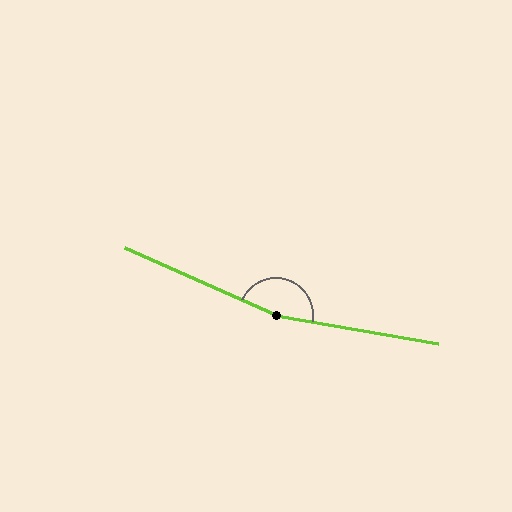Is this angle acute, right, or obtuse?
It is obtuse.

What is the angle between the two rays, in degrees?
Approximately 166 degrees.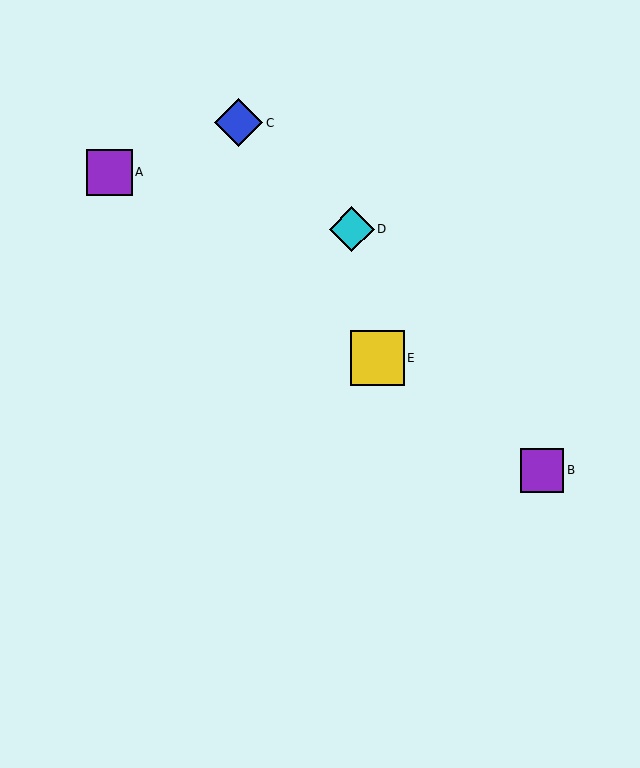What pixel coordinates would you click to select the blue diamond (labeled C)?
Click at (239, 123) to select the blue diamond C.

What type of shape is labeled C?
Shape C is a blue diamond.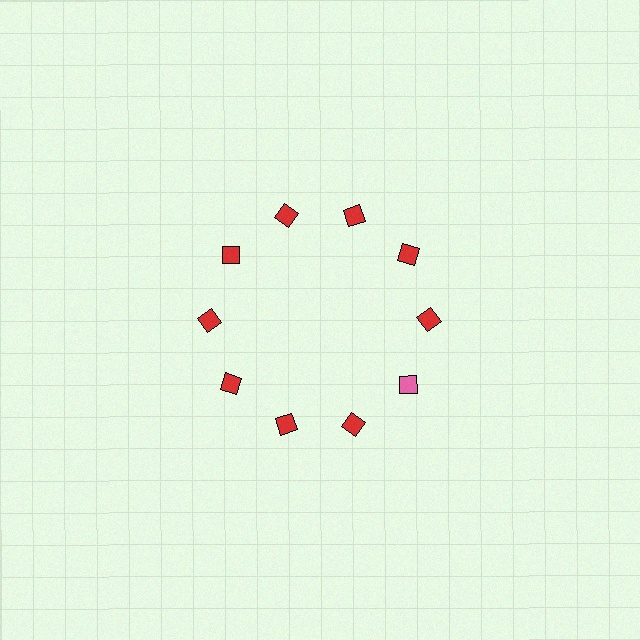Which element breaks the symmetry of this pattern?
The pink square at roughly the 4 o'clock position breaks the symmetry. All other shapes are red squares.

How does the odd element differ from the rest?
It has a different color: pink instead of red.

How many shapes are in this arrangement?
There are 10 shapes arranged in a ring pattern.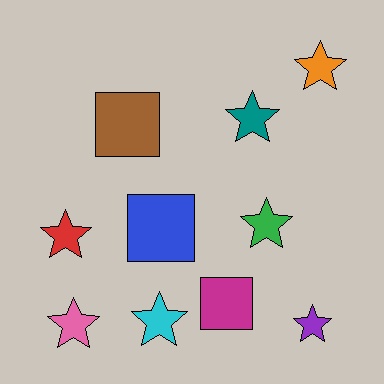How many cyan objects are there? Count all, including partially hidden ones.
There is 1 cyan object.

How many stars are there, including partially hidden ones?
There are 7 stars.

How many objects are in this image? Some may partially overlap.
There are 10 objects.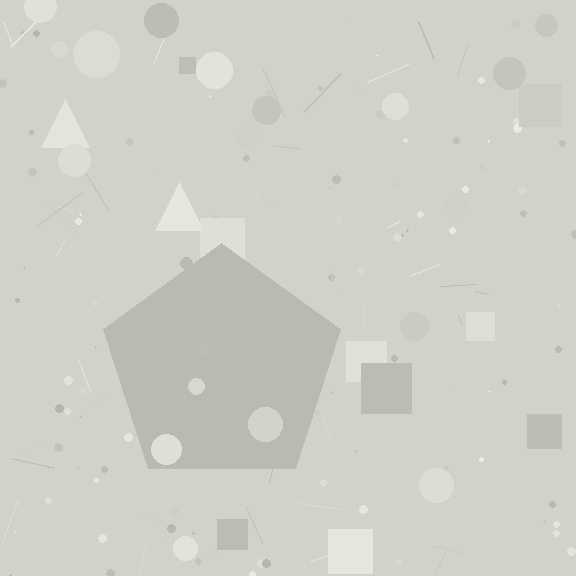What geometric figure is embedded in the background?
A pentagon is embedded in the background.